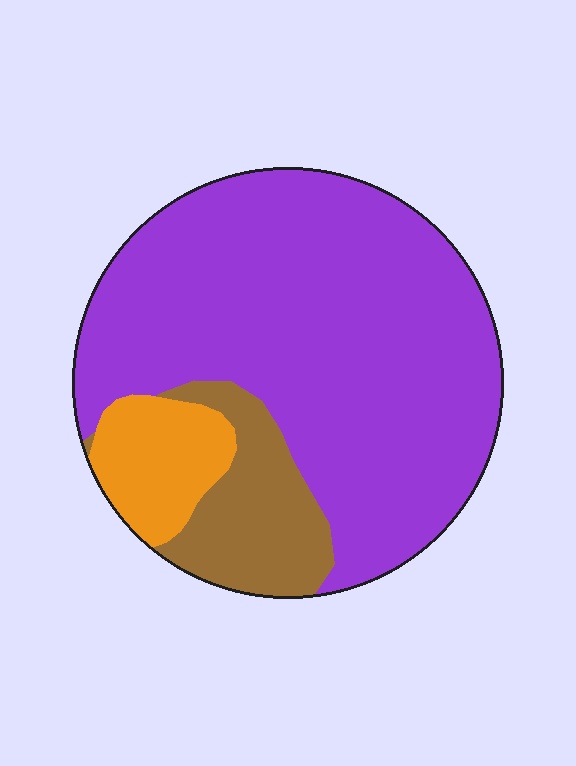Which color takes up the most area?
Purple, at roughly 75%.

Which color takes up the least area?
Orange, at roughly 10%.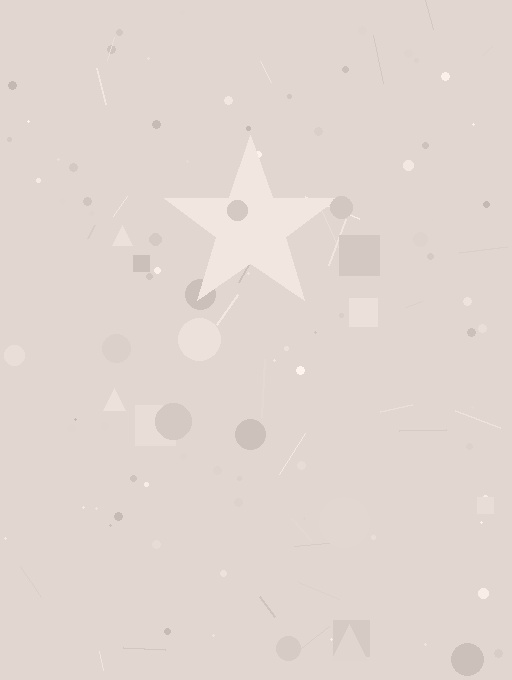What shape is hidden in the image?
A star is hidden in the image.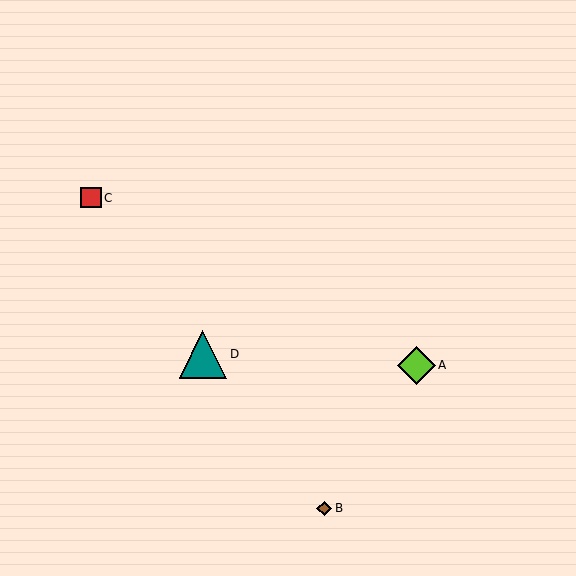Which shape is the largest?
The teal triangle (labeled D) is the largest.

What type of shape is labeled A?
Shape A is a lime diamond.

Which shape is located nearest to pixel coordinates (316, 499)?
The brown diamond (labeled B) at (324, 508) is nearest to that location.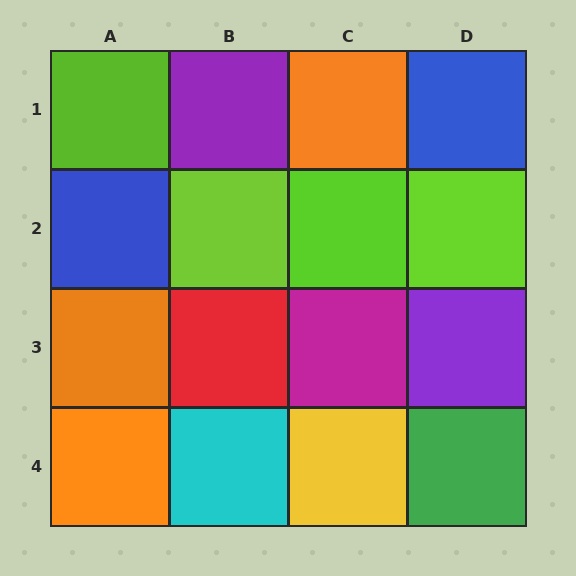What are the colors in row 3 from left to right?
Orange, red, magenta, purple.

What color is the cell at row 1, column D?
Blue.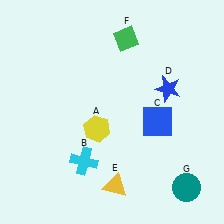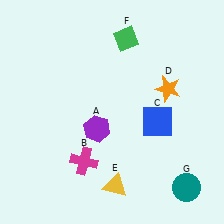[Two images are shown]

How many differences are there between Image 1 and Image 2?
There are 3 differences between the two images.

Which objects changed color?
A changed from yellow to purple. B changed from cyan to magenta. D changed from blue to orange.